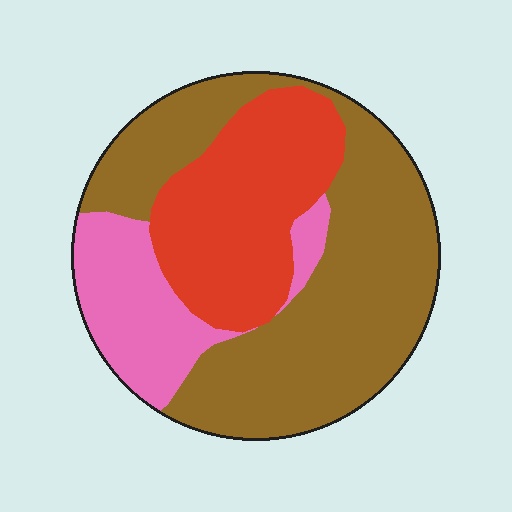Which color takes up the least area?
Pink, at roughly 20%.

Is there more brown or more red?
Brown.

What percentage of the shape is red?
Red covers about 30% of the shape.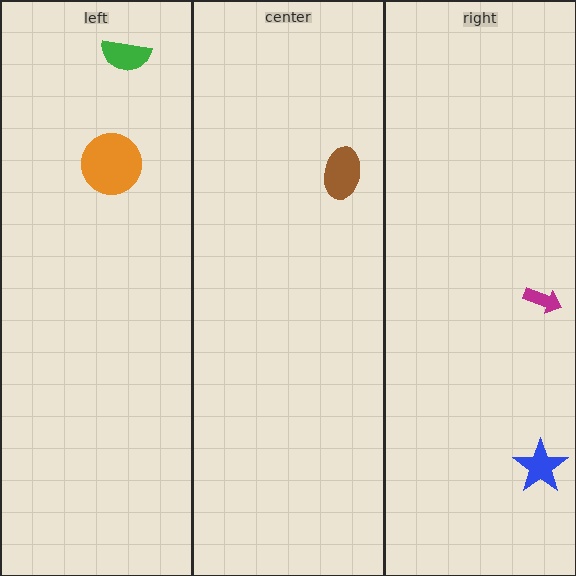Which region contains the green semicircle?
The left region.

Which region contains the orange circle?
The left region.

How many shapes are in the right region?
2.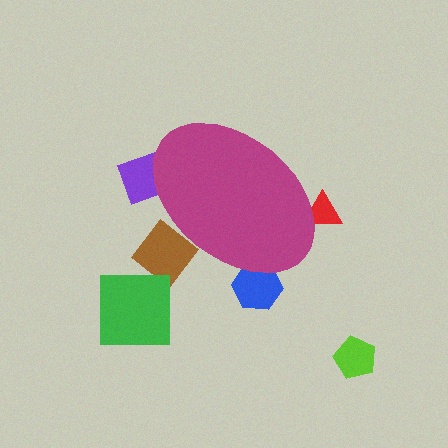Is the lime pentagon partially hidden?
No, the lime pentagon is fully visible.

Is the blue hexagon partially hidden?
Yes, the blue hexagon is partially hidden behind the magenta ellipse.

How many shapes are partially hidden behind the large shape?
4 shapes are partially hidden.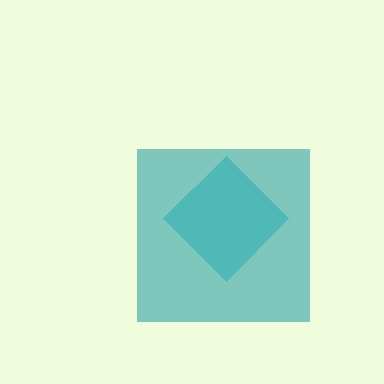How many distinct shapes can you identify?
There are 2 distinct shapes: a cyan diamond, a teal square.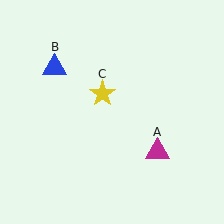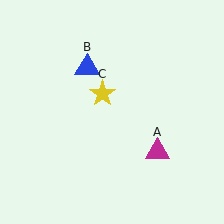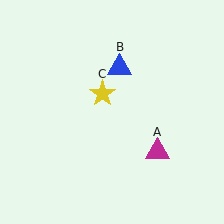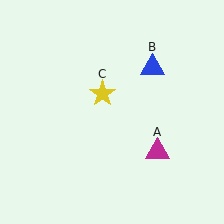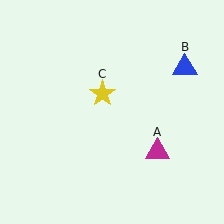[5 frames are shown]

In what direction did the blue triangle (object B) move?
The blue triangle (object B) moved right.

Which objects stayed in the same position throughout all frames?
Magenta triangle (object A) and yellow star (object C) remained stationary.